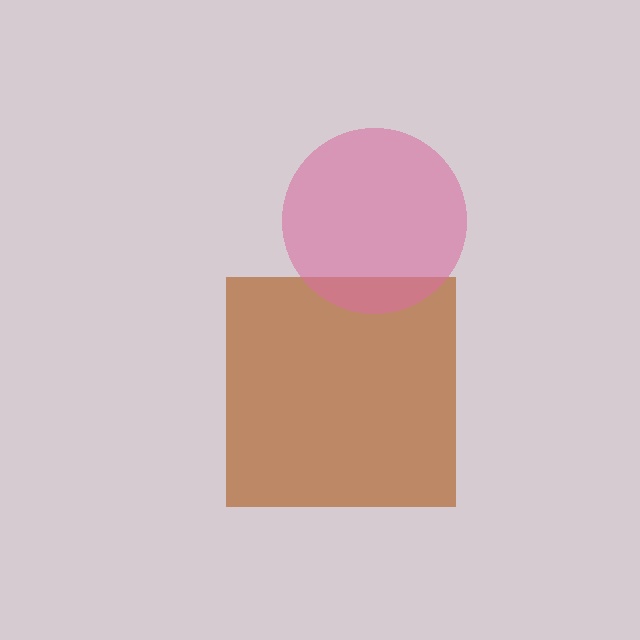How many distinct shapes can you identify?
There are 2 distinct shapes: a brown square, a pink circle.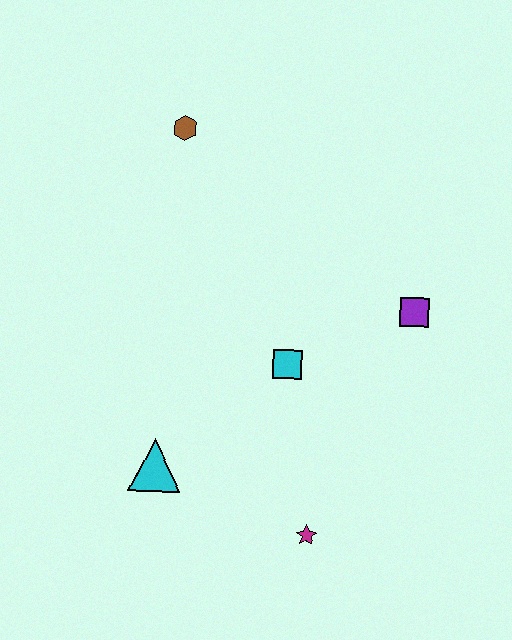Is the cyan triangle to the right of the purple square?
No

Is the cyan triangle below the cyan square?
Yes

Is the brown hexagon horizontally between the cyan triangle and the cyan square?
Yes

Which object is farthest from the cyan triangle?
The brown hexagon is farthest from the cyan triangle.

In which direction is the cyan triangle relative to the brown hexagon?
The cyan triangle is below the brown hexagon.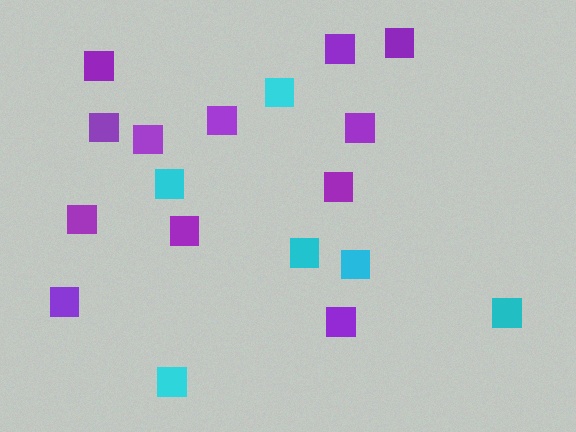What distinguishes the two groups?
There are 2 groups: one group of cyan squares (6) and one group of purple squares (12).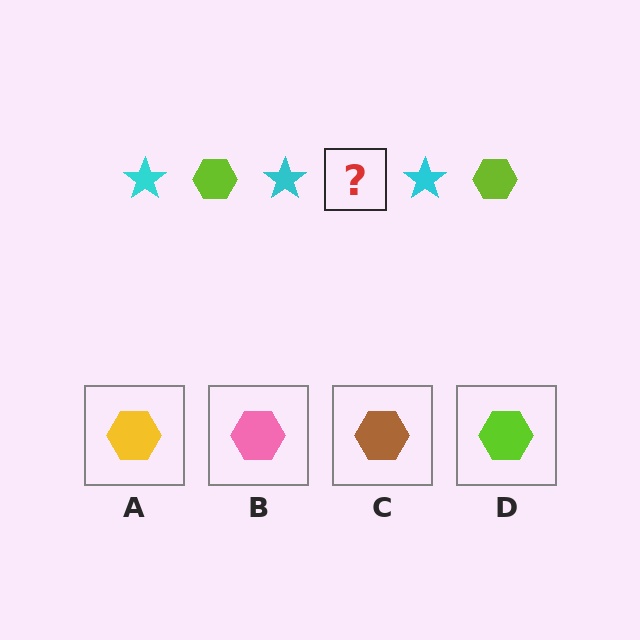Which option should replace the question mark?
Option D.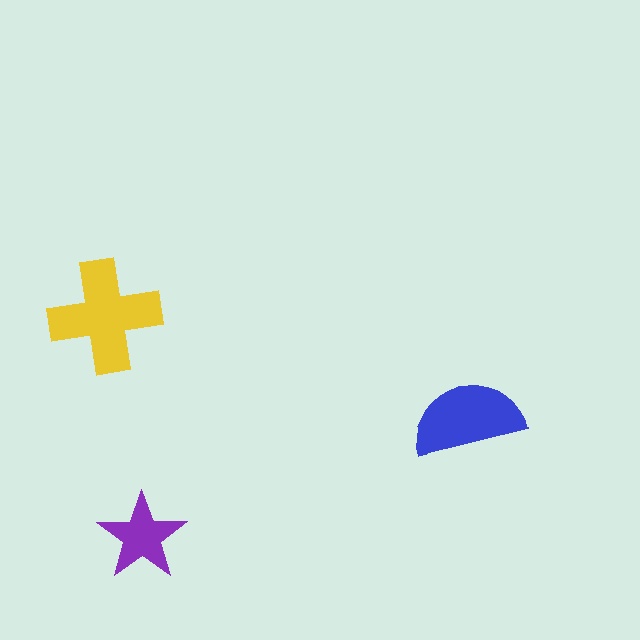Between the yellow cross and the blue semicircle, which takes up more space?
The yellow cross.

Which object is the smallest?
The purple star.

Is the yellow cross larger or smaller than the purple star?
Larger.